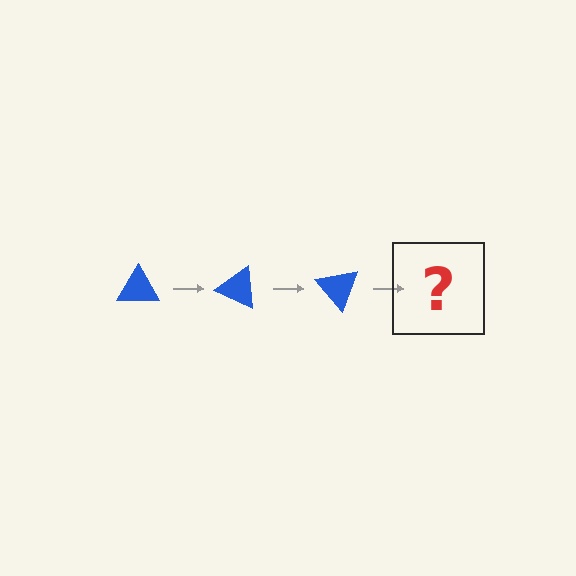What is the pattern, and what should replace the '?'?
The pattern is that the triangle rotates 25 degrees each step. The '?' should be a blue triangle rotated 75 degrees.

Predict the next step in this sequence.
The next step is a blue triangle rotated 75 degrees.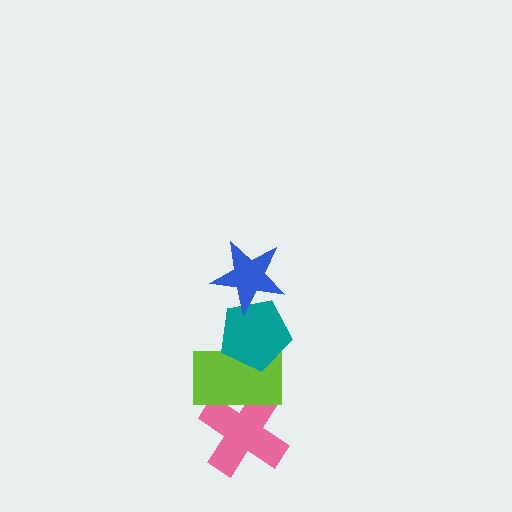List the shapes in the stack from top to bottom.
From top to bottom: the blue star, the teal pentagon, the lime rectangle, the pink cross.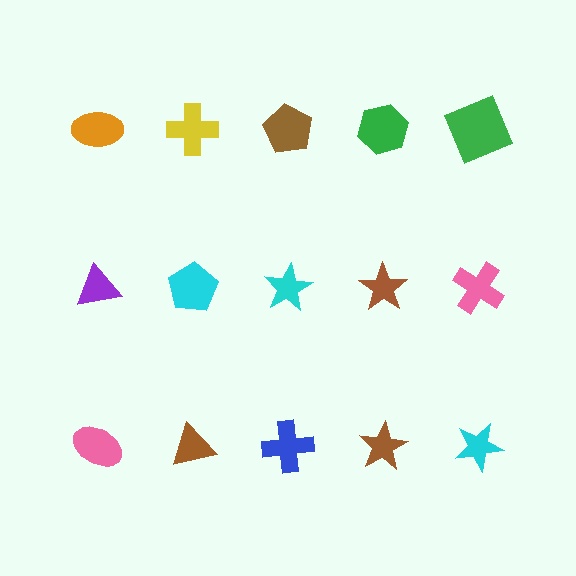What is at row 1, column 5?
A green square.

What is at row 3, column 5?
A cyan star.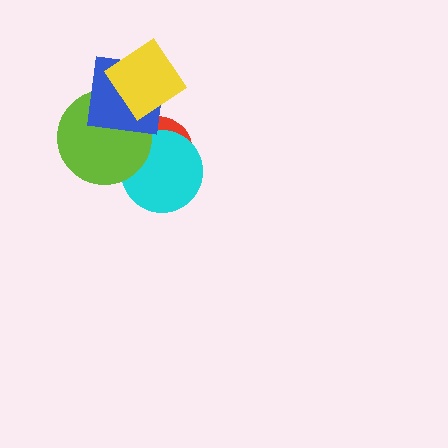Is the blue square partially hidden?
Yes, it is partially covered by another shape.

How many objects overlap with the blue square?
3 objects overlap with the blue square.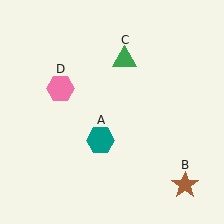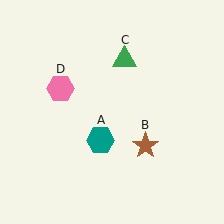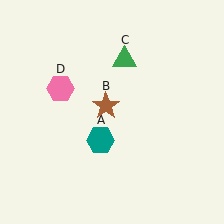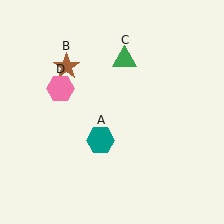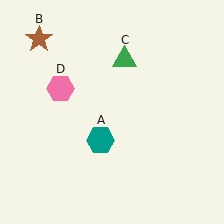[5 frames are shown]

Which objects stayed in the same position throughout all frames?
Teal hexagon (object A) and green triangle (object C) and pink hexagon (object D) remained stationary.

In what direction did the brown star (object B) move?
The brown star (object B) moved up and to the left.